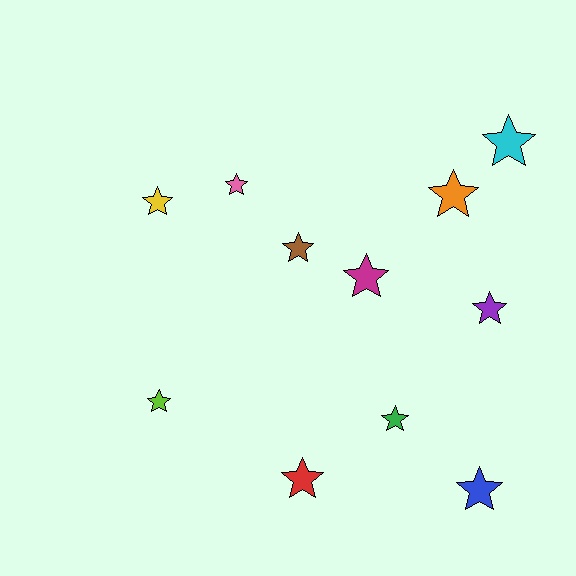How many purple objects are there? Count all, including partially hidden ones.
There is 1 purple object.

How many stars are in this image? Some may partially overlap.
There are 11 stars.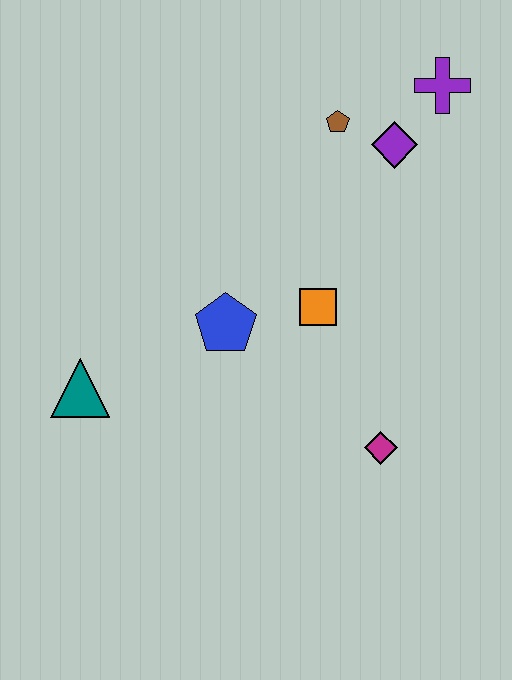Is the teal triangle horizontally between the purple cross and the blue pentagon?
No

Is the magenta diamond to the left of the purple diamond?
Yes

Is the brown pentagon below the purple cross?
Yes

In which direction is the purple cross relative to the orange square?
The purple cross is above the orange square.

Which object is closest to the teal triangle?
The blue pentagon is closest to the teal triangle.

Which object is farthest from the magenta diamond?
The purple cross is farthest from the magenta diamond.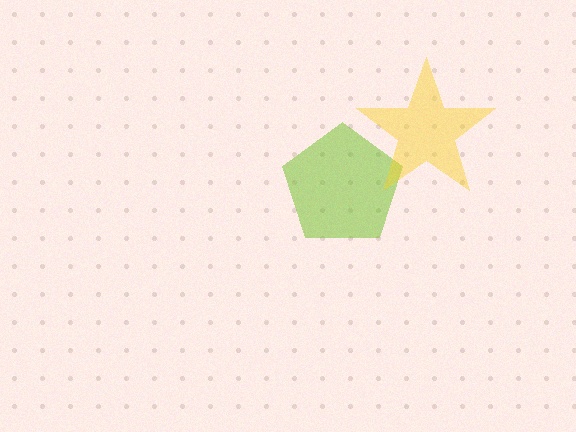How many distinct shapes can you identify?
There are 2 distinct shapes: a lime pentagon, a yellow star.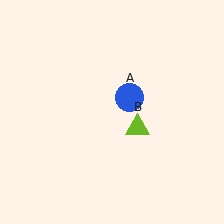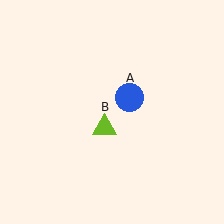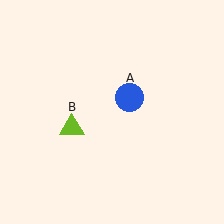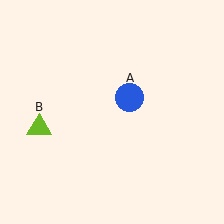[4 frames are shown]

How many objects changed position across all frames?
1 object changed position: lime triangle (object B).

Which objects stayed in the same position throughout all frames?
Blue circle (object A) remained stationary.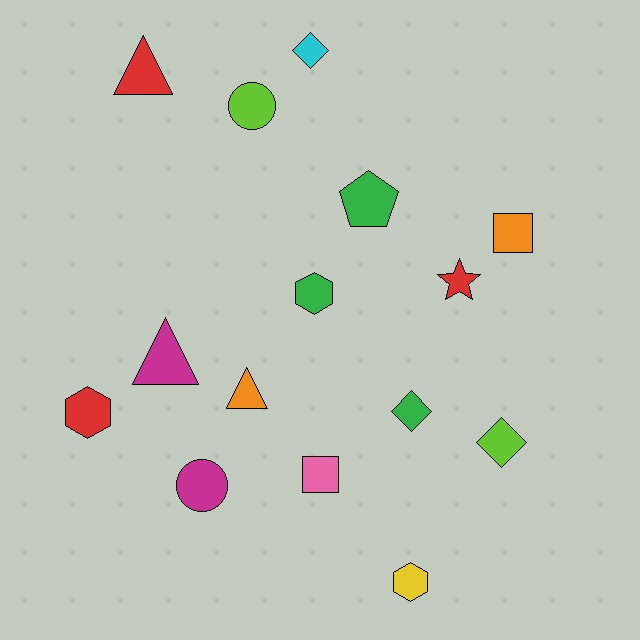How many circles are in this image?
There are 2 circles.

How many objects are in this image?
There are 15 objects.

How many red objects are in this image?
There are 3 red objects.